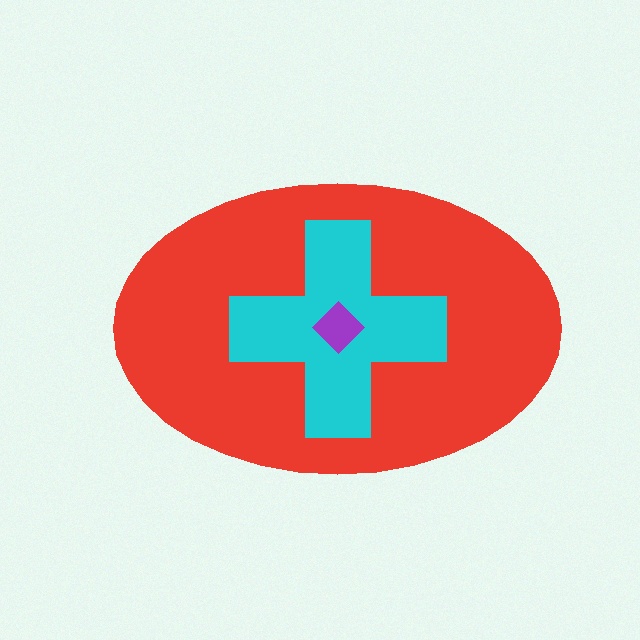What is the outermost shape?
The red ellipse.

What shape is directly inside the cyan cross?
The purple diamond.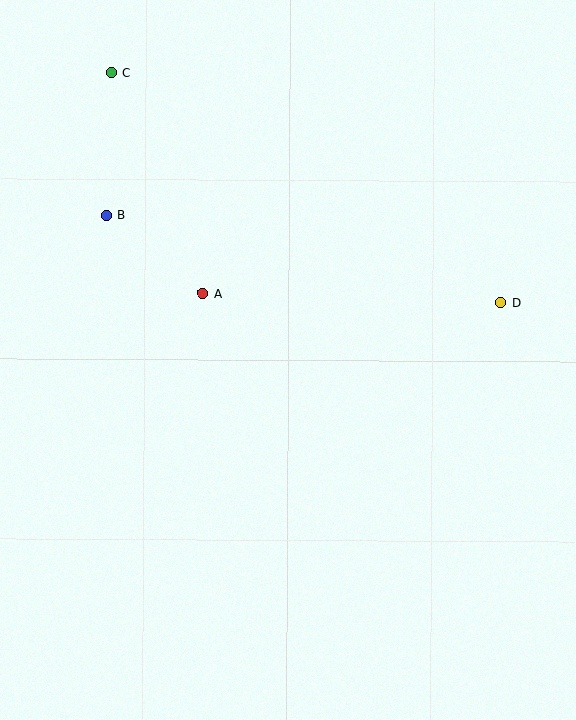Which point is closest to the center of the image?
Point A at (203, 294) is closest to the center.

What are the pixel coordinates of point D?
Point D is at (501, 303).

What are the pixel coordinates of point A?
Point A is at (203, 294).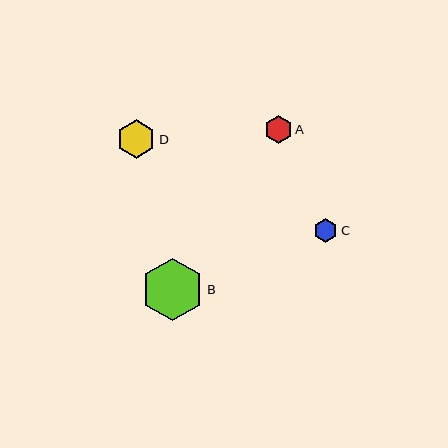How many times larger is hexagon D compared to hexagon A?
Hexagon D is approximately 1.4 times the size of hexagon A.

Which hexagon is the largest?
Hexagon B is the largest with a size of approximately 63 pixels.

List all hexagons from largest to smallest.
From largest to smallest: B, D, A, C.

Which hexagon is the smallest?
Hexagon C is the smallest with a size of approximately 24 pixels.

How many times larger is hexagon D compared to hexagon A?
Hexagon D is approximately 1.4 times the size of hexagon A.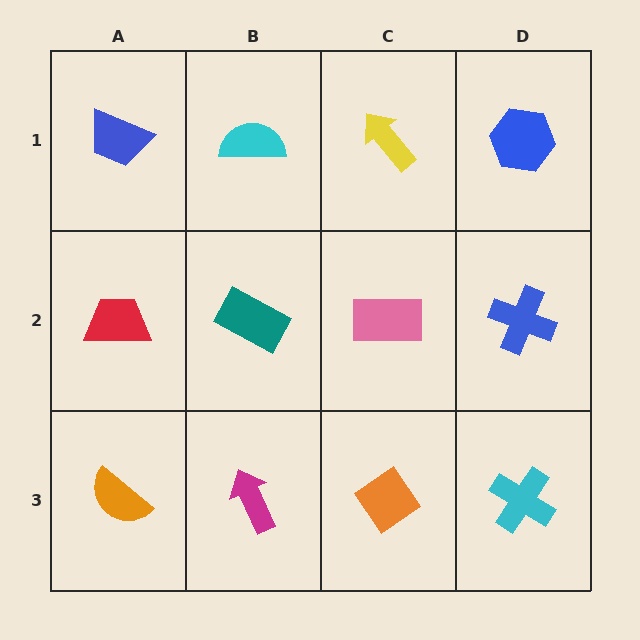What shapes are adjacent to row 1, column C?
A pink rectangle (row 2, column C), a cyan semicircle (row 1, column B), a blue hexagon (row 1, column D).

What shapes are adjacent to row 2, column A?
A blue trapezoid (row 1, column A), an orange semicircle (row 3, column A), a teal rectangle (row 2, column B).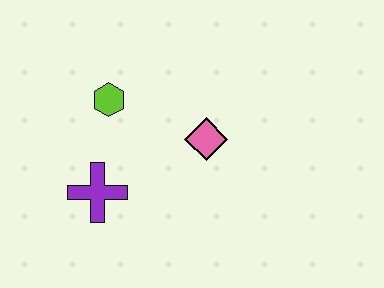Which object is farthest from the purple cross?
The pink diamond is farthest from the purple cross.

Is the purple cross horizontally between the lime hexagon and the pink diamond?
No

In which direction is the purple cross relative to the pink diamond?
The purple cross is to the left of the pink diamond.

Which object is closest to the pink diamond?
The lime hexagon is closest to the pink diamond.